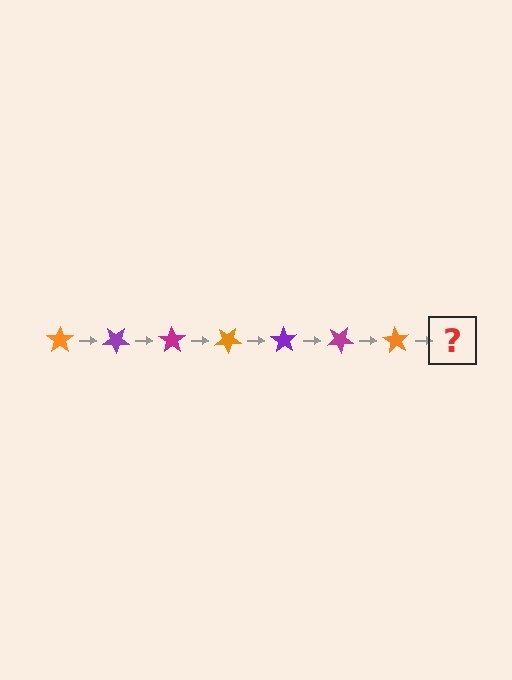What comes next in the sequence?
The next element should be a purple star, rotated 245 degrees from the start.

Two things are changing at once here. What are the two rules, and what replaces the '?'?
The two rules are that it rotates 35 degrees each step and the color cycles through orange, purple, and magenta. The '?' should be a purple star, rotated 245 degrees from the start.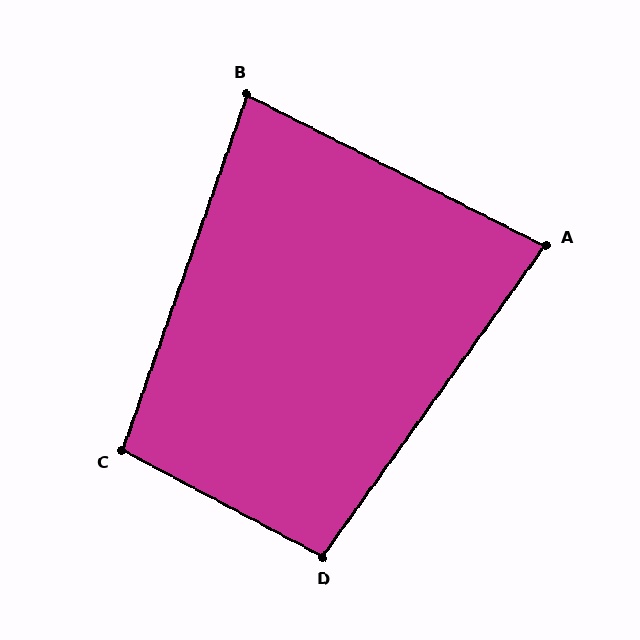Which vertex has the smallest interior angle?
A, at approximately 81 degrees.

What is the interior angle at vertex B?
Approximately 82 degrees (acute).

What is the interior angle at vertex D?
Approximately 98 degrees (obtuse).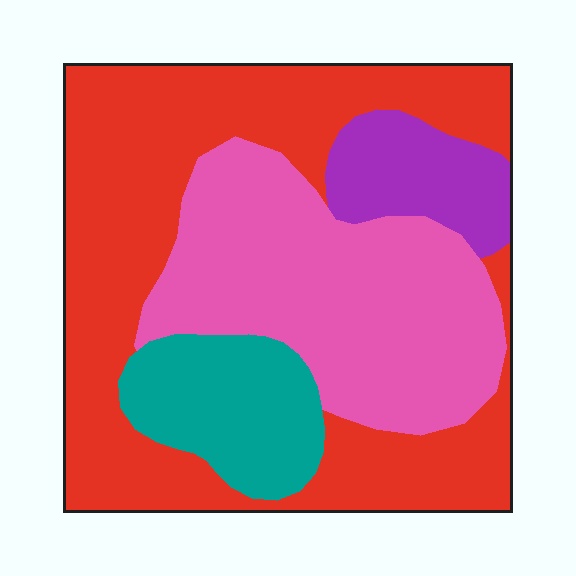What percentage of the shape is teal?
Teal covers around 10% of the shape.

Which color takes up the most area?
Red, at roughly 45%.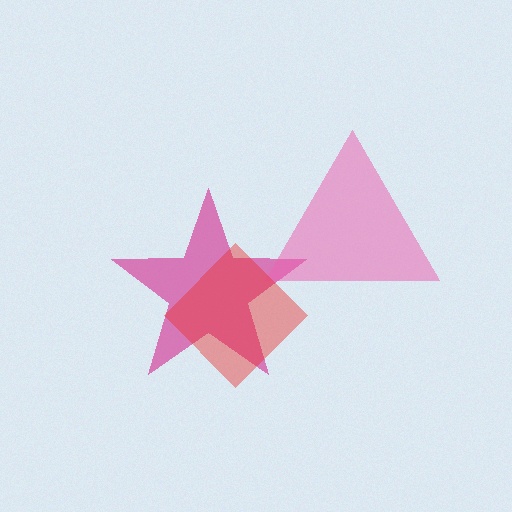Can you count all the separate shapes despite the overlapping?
Yes, there are 3 separate shapes.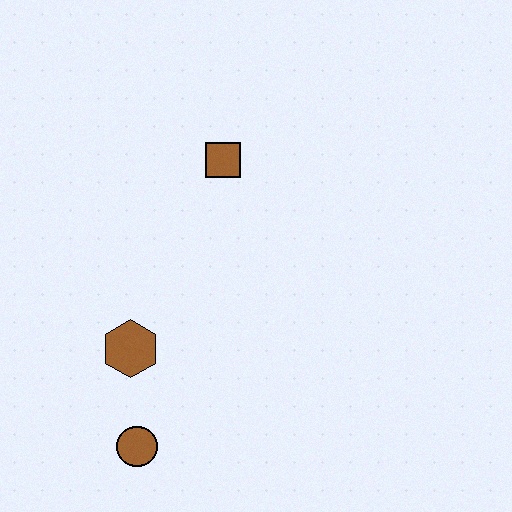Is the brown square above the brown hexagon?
Yes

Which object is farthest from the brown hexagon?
The brown square is farthest from the brown hexagon.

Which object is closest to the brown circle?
The brown hexagon is closest to the brown circle.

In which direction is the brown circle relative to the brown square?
The brown circle is below the brown square.